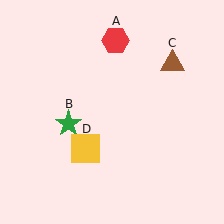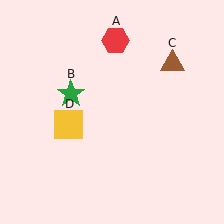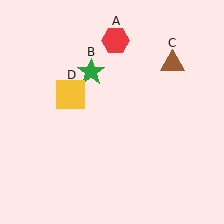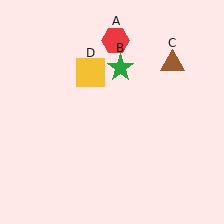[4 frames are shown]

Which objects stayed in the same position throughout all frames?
Red hexagon (object A) and brown triangle (object C) remained stationary.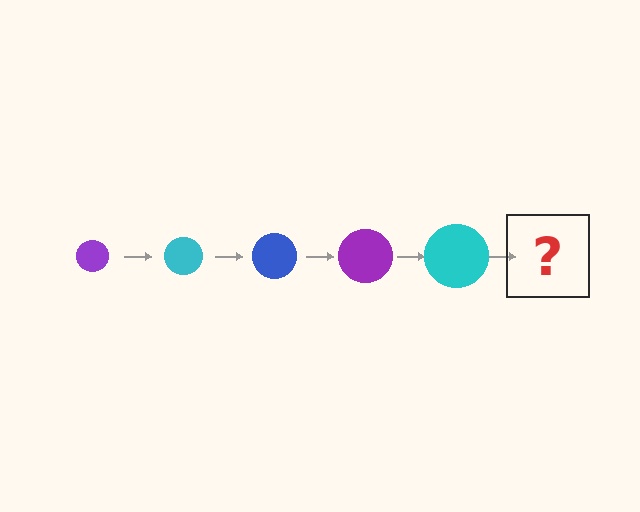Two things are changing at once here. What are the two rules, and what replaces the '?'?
The two rules are that the circle grows larger each step and the color cycles through purple, cyan, and blue. The '?' should be a blue circle, larger than the previous one.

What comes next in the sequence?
The next element should be a blue circle, larger than the previous one.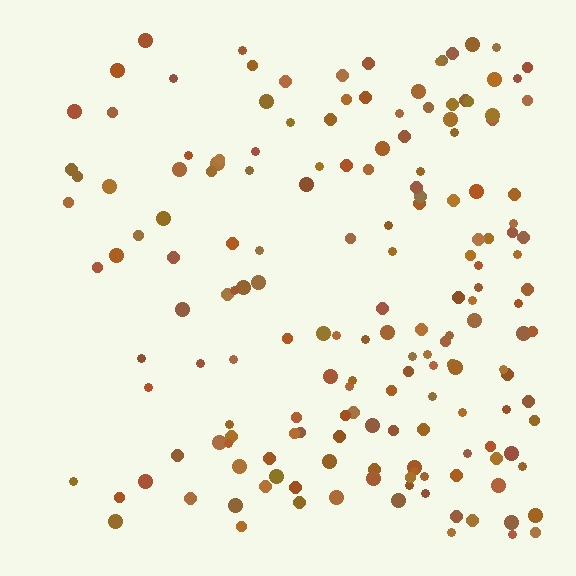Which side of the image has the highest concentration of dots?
The right.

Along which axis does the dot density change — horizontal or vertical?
Horizontal.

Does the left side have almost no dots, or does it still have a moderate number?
Still a moderate number, just noticeably fewer than the right.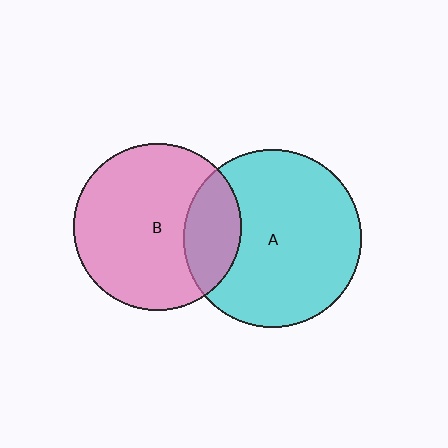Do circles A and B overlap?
Yes.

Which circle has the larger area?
Circle A (cyan).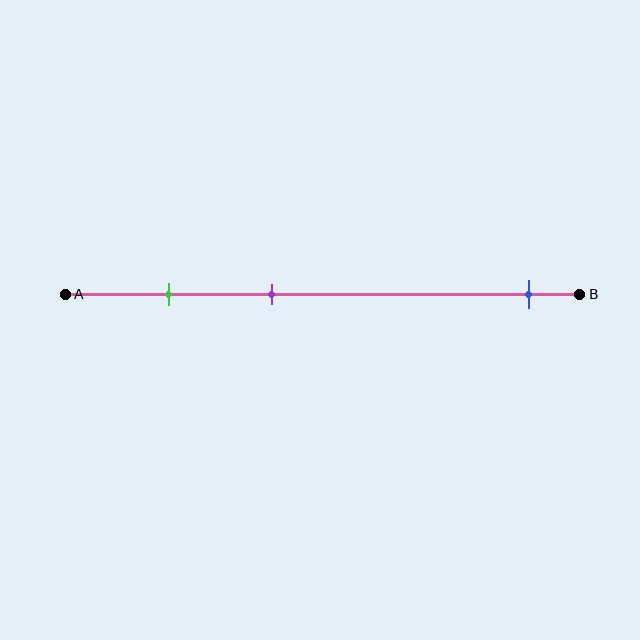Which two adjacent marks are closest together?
The green and purple marks are the closest adjacent pair.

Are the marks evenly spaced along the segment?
No, the marks are not evenly spaced.